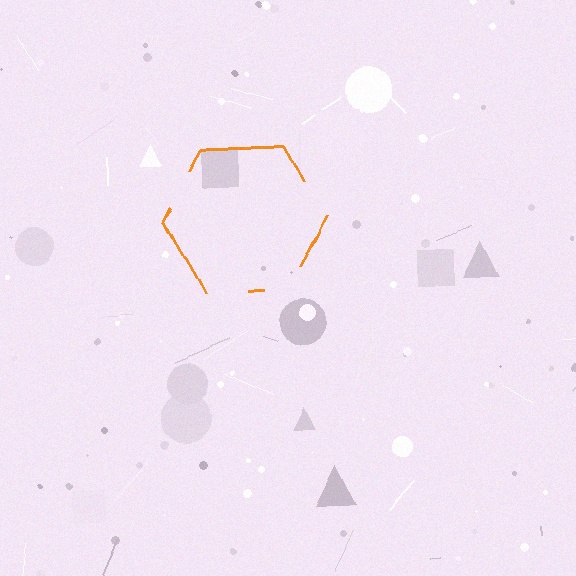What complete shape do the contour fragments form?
The contour fragments form a hexagon.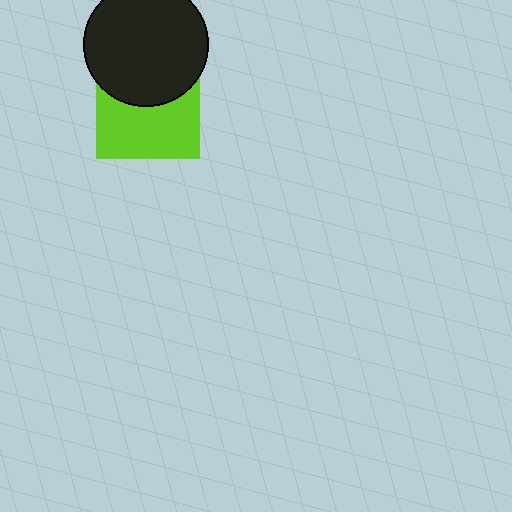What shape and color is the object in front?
The object in front is a black circle.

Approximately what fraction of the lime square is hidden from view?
Roughly 42% of the lime square is hidden behind the black circle.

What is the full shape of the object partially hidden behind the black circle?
The partially hidden object is a lime square.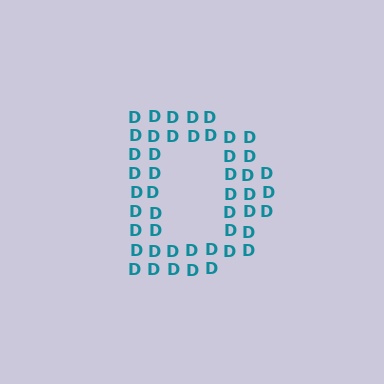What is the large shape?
The large shape is the letter D.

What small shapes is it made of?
It is made of small letter D's.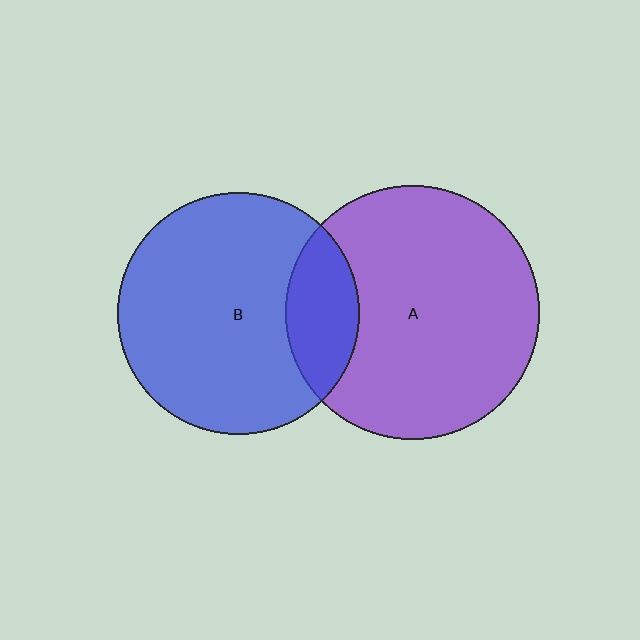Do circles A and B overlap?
Yes.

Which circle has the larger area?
Circle A (purple).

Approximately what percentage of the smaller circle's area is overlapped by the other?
Approximately 20%.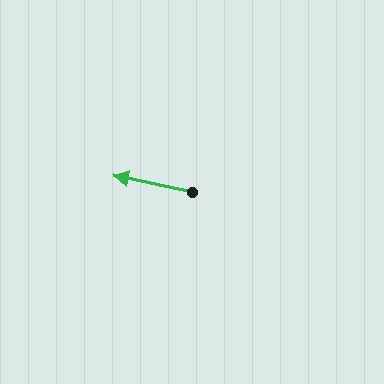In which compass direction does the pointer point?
West.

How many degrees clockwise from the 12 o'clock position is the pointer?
Approximately 282 degrees.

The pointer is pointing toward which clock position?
Roughly 9 o'clock.